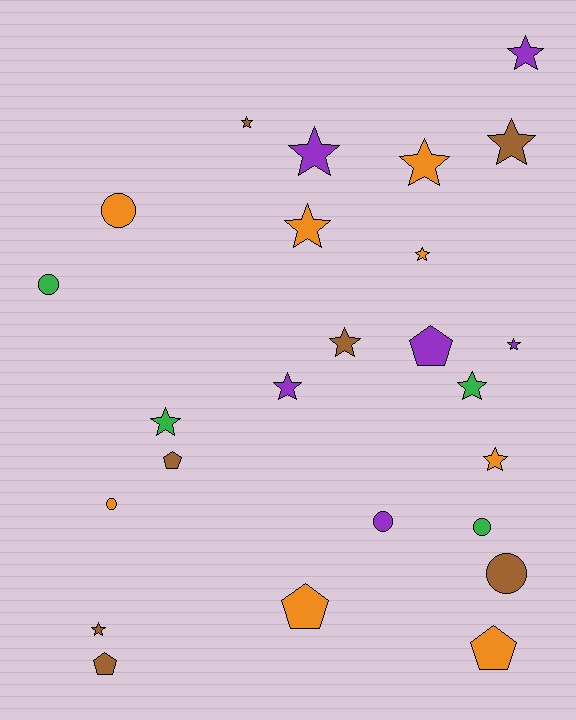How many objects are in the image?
There are 25 objects.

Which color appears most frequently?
Orange, with 8 objects.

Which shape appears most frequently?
Star, with 14 objects.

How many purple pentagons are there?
There is 1 purple pentagon.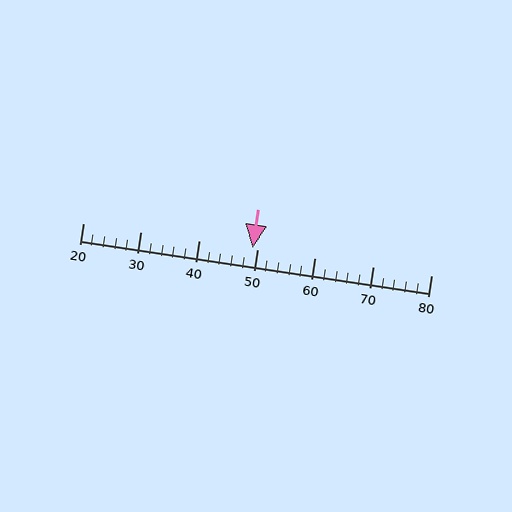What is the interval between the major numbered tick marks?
The major tick marks are spaced 10 units apart.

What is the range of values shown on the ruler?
The ruler shows values from 20 to 80.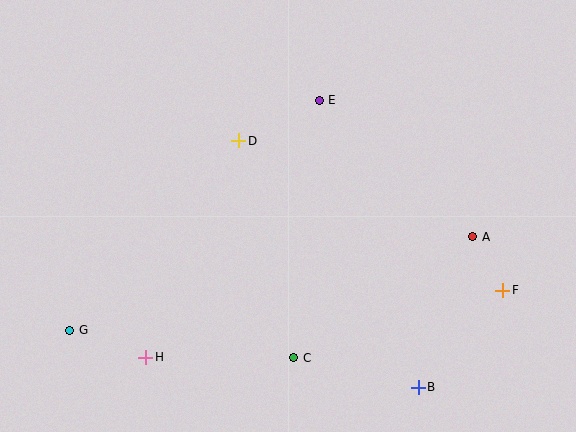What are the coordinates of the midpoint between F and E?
The midpoint between F and E is at (411, 195).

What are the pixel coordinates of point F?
Point F is at (503, 290).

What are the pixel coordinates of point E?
Point E is at (319, 100).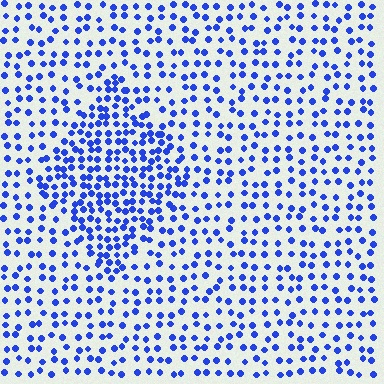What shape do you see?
I see a diamond.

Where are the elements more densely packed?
The elements are more densely packed inside the diamond boundary.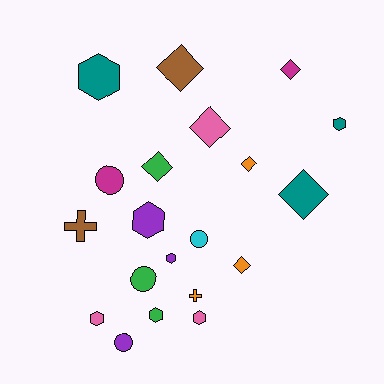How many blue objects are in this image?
There are no blue objects.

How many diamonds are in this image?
There are 7 diamonds.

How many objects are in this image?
There are 20 objects.